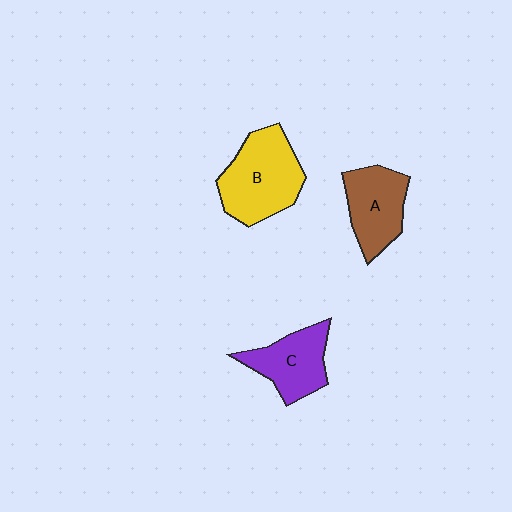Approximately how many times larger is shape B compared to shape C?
Approximately 1.4 times.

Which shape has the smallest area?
Shape C (purple).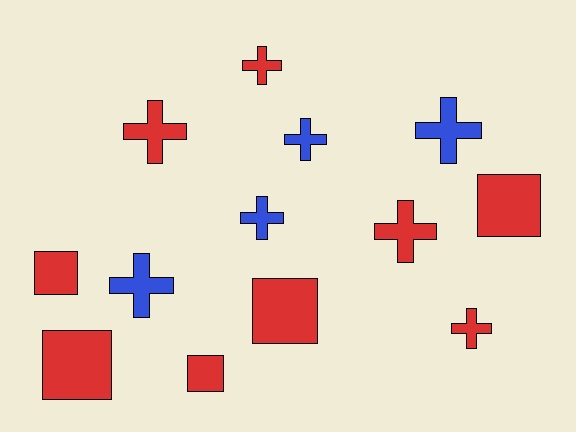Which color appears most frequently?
Red, with 9 objects.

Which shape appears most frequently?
Cross, with 8 objects.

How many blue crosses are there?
There are 4 blue crosses.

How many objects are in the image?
There are 13 objects.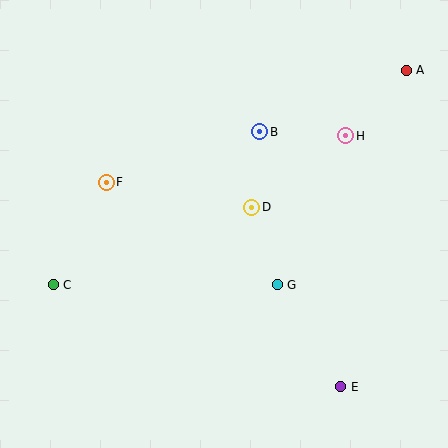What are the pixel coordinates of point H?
Point H is at (346, 136).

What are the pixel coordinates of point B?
Point B is at (260, 132).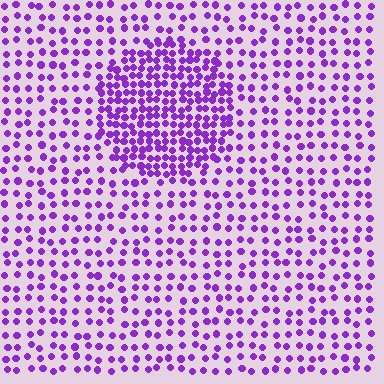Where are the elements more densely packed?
The elements are more densely packed inside the circle boundary.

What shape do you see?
I see a circle.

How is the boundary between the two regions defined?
The boundary is defined by a change in element density (approximately 2.1x ratio). All elements are the same color, size, and shape.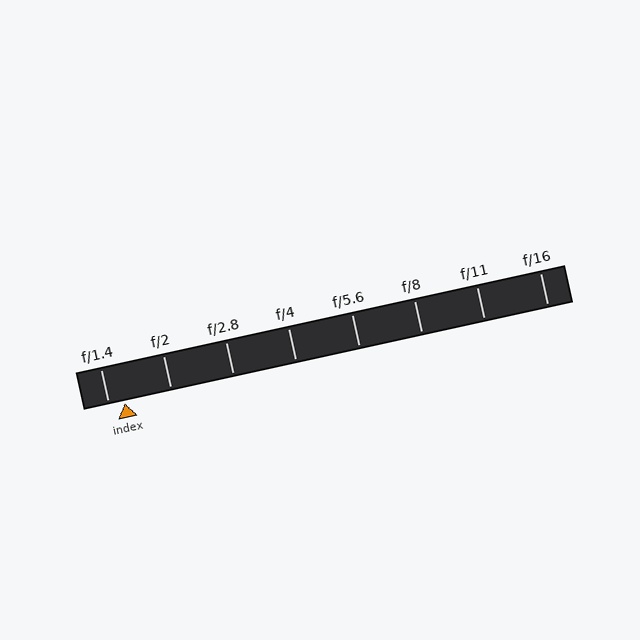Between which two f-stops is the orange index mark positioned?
The index mark is between f/1.4 and f/2.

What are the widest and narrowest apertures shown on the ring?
The widest aperture shown is f/1.4 and the narrowest is f/16.